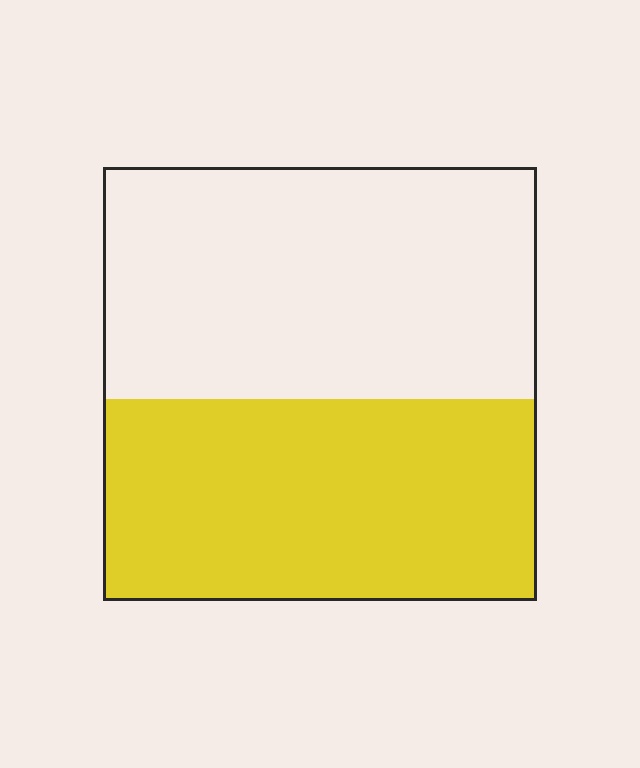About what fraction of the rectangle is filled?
About one half (1/2).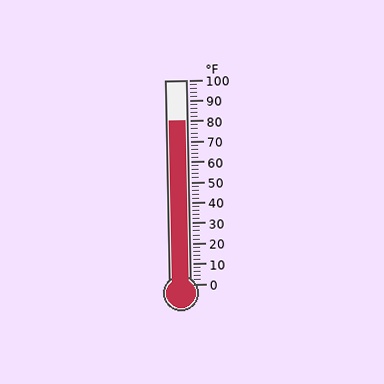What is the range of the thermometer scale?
The thermometer scale ranges from 0°F to 100°F.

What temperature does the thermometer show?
The thermometer shows approximately 80°F.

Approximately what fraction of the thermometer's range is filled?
The thermometer is filled to approximately 80% of its range.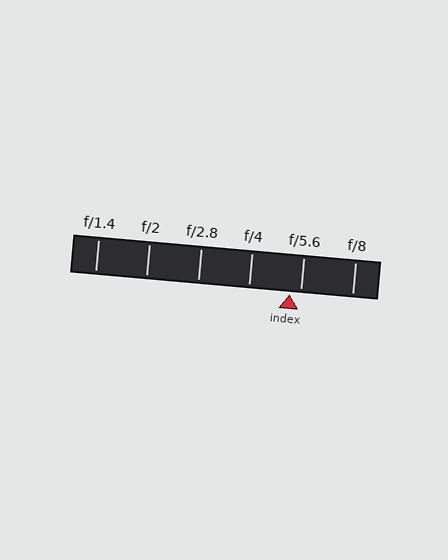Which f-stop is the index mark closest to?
The index mark is closest to f/5.6.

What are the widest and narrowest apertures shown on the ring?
The widest aperture shown is f/1.4 and the narrowest is f/8.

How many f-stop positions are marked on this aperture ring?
There are 6 f-stop positions marked.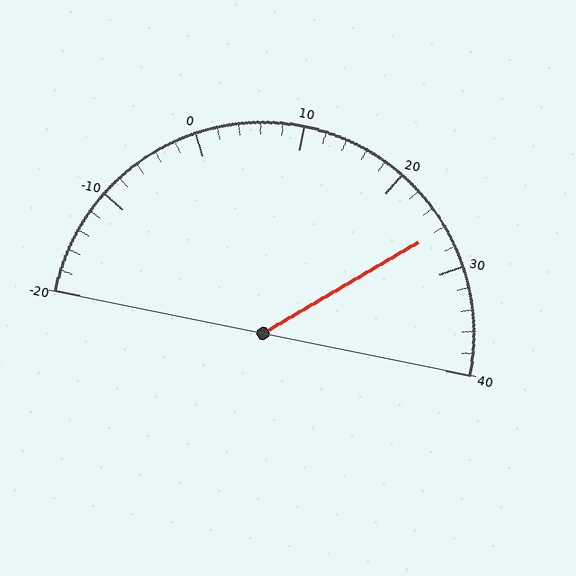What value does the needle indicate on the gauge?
The needle indicates approximately 26.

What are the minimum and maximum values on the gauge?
The gauge ranges from -20 to 40.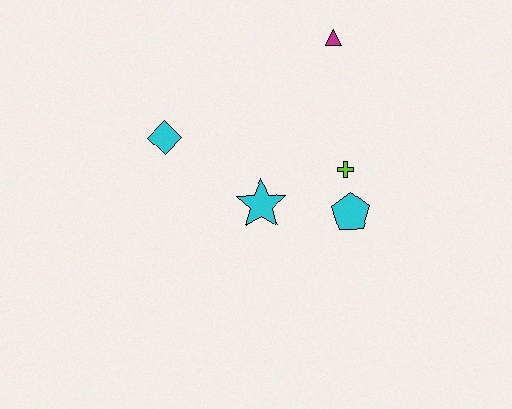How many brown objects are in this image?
There are no brown objects.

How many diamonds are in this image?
There is 1 diamond.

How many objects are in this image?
There are 5 objects.